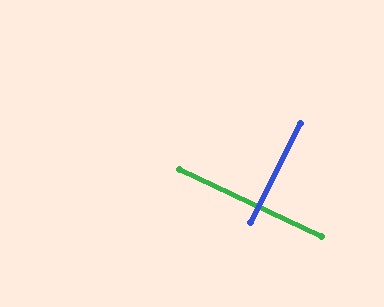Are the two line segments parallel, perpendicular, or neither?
Perpendicular — they meet at approximately 88°.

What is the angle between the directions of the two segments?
Approximately 88 degrees.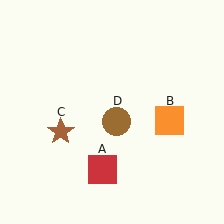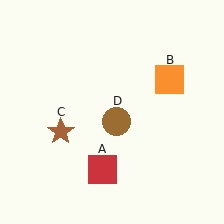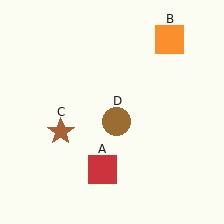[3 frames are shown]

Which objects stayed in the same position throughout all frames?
Red square (object A) and brown star (object C) and brown circle (object D) remained stationary.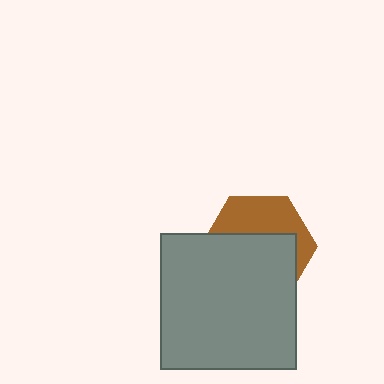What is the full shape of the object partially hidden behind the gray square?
The partially hidden object is a brown hexagon.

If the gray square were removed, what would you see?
You would see the complete brown hexagon.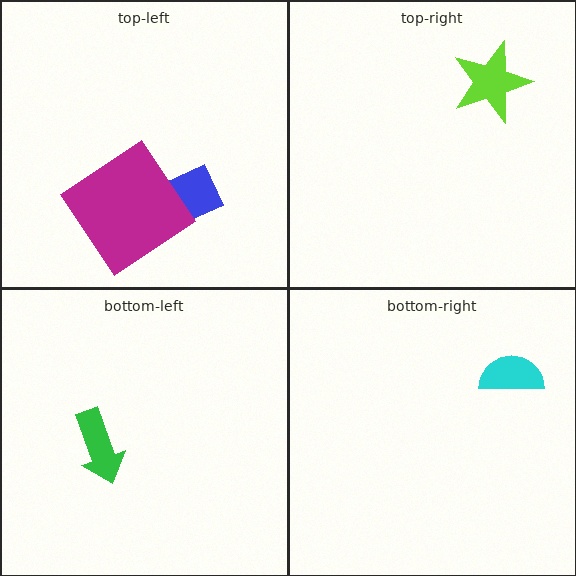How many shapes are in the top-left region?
2.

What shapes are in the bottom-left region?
The green arrow.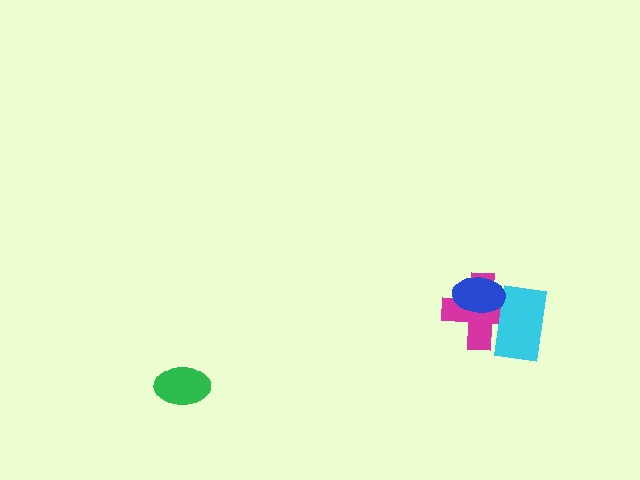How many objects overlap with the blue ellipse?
2 objects overlap with the blue ellipse.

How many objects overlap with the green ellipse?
0 objects overlap with the green ellipse.